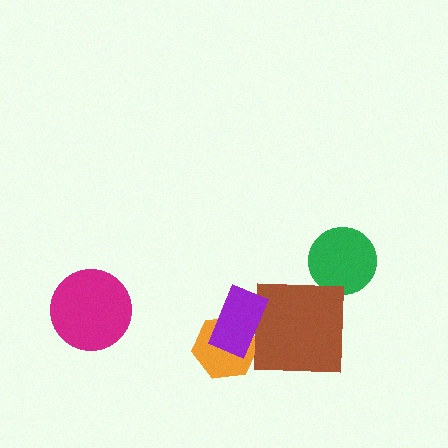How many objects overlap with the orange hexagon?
1 object overlaps with the orange hexagon.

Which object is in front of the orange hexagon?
The purple rectangle is in front of the orange hexagon.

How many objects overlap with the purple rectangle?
2 objects overlap with the purple rectangle.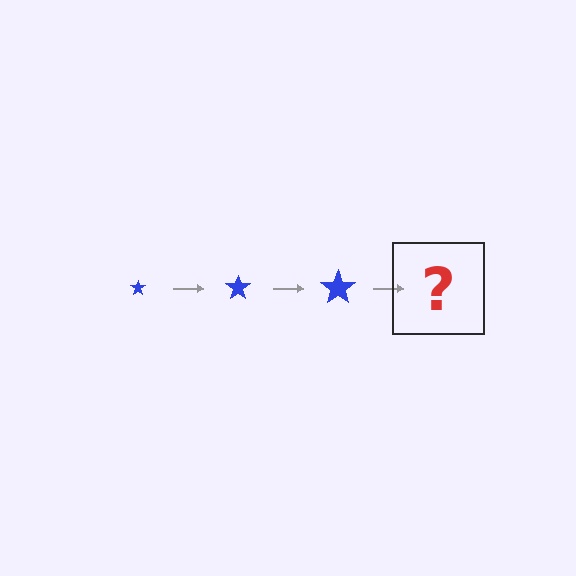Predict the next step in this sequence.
The next step is a blue star, larger than the previous one.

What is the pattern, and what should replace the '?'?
The pattern is that the star gets progressively larger each step. The '?' should be a blue star, larger than the previous one.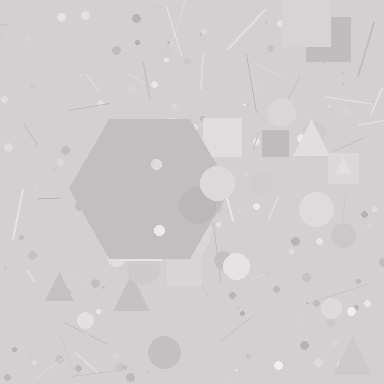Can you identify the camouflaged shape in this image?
The camouflaged shape is a hexagon.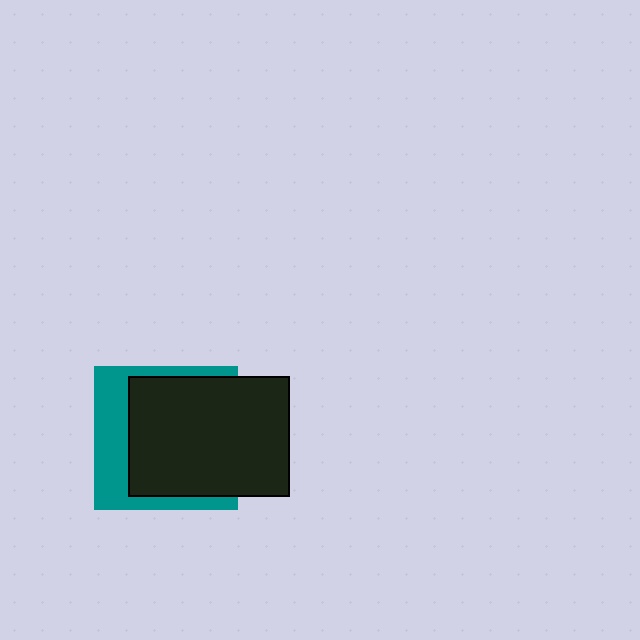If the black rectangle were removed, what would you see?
You would see the complete teal square.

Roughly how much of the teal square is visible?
A small part of it is visible (roughly 35%).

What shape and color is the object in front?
The object in front is a black rectangle.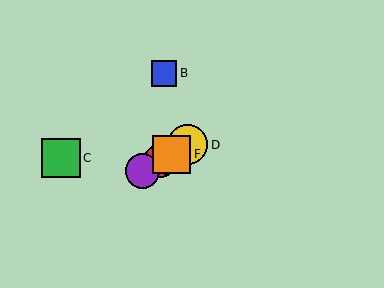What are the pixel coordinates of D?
Object D is at (187, 145).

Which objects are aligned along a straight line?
Objects A, D, E, F are aligned along a straight line.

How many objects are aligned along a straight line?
4 objects (A, D, E, F) are aligned along a straight line.